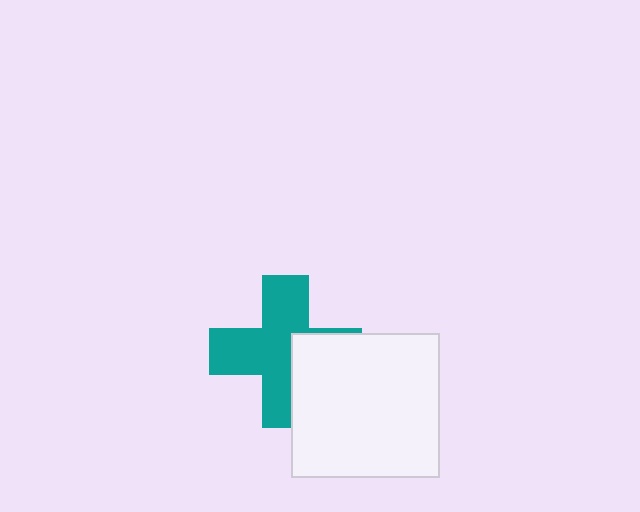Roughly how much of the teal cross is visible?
Most of it is visible (roughly 68%).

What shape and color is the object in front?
The object in front is a white rectangle.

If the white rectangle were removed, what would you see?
You would see the complete teal cross.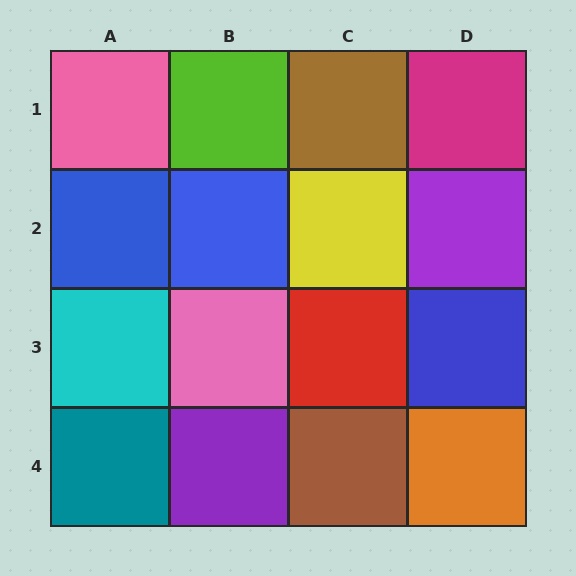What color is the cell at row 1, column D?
Magenta.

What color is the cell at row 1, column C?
Brown.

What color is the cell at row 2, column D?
Purple.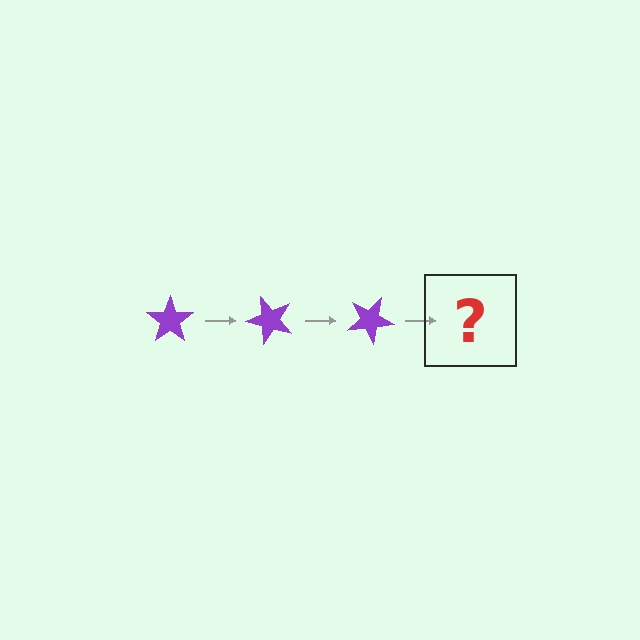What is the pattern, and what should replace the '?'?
The pattern is that the star rotates 50 degrees each step. The '?' should be a purple star rotated 150 degrees.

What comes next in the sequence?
The next element should be a purple star rotated 150 degrees.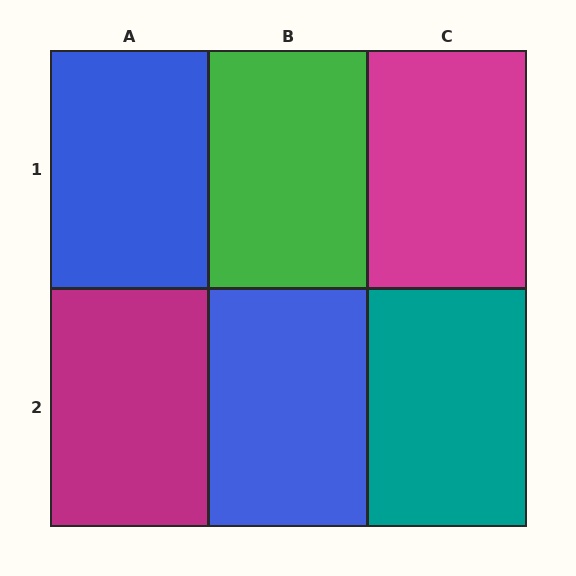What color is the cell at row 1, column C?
Magenta.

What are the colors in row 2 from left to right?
Magenta, blue, teal.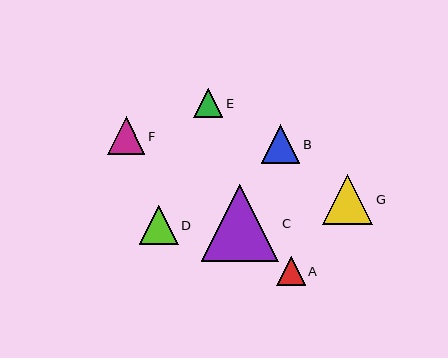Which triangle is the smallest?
Triangle A is the smallest with a size of approximately 28 pixels.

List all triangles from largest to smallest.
From largest to smallest: C, G, D, B, F, E, A.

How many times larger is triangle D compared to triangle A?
Triangle D is approximately 1.4 times the size of triangle A.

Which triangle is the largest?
Triangle C is the largest with a size of approximately 78 pixels.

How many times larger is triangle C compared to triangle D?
Triangle C is approximately 2.0 times the size of triangle D.